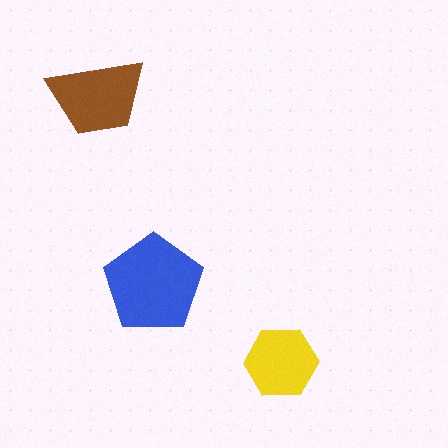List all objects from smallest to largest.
The yellow hexagon, the brown trapezoid, the blue pentagon.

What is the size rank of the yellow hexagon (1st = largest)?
3rd.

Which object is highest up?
The brown trapezoid is topmost.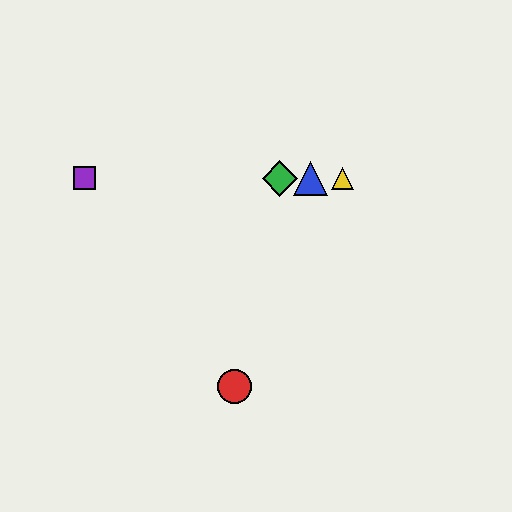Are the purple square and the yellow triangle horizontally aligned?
Yes, both are at y≈178.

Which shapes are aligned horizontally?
The blue triangle, the green diamond, the yellow triangle, the purple square are aligned horizontally.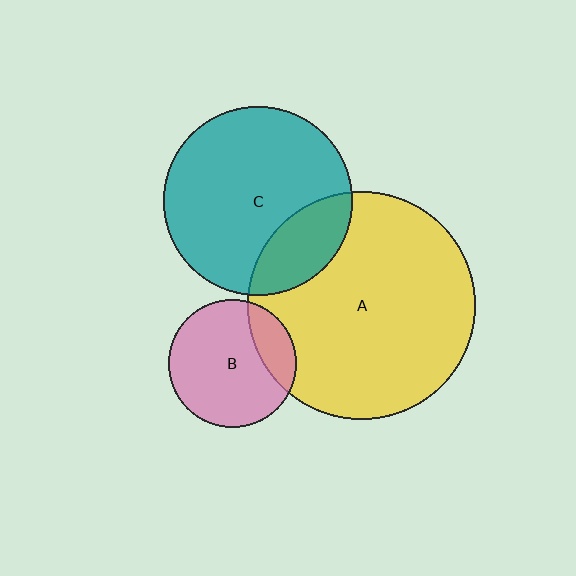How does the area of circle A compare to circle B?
Approximately 3.2 times.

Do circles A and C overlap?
Yes.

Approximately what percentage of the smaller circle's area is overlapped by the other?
Approximately 20%.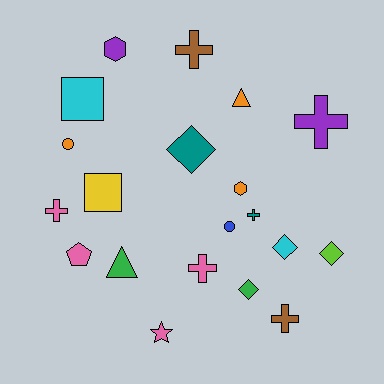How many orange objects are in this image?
There are 3 orange objects.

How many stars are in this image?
There is 1 star.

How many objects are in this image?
There are 20 objects.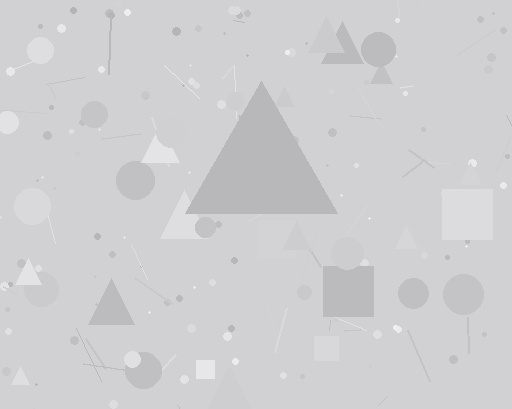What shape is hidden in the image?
A triangle is hidden in the image.